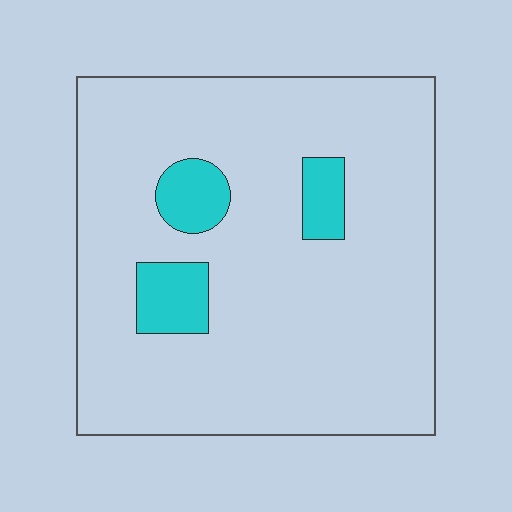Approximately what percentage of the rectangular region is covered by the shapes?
Approximately 10%.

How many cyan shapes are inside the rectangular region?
3.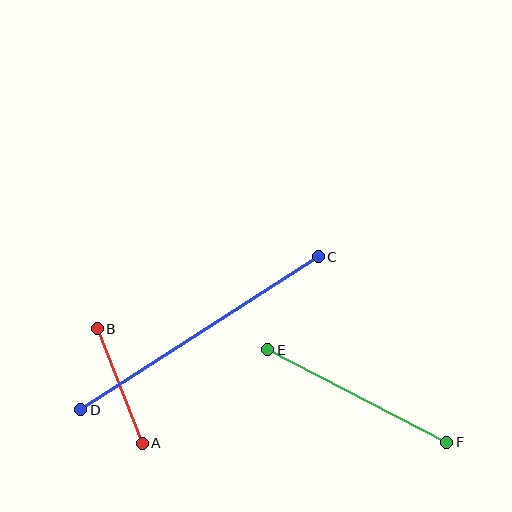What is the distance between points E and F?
The distance is approximately 201 pixels.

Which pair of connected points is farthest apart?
Points C and D are farthest apart.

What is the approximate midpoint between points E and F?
The midpoint is at approximately (357, 396) pixels.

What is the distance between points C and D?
The distance is approximately 283 pixels.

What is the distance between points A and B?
The distance is approximately 123 pixels.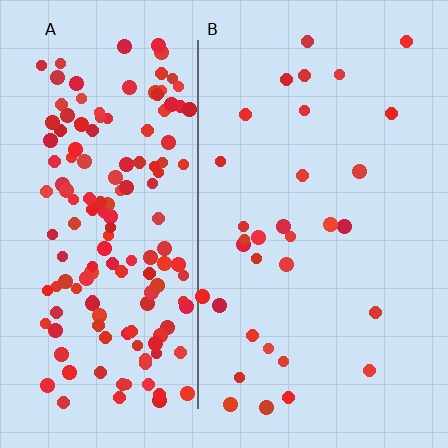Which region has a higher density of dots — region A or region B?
A (the left).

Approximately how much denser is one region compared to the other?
Approximately 4.8× — region A over region B.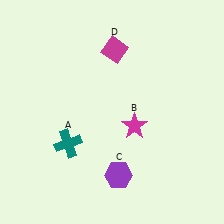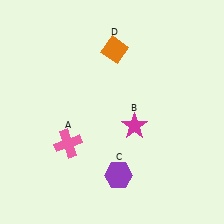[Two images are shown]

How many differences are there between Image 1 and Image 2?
There are 2 differences between the two images.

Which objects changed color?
A changed from teal to pink. D changed from magenta to orange.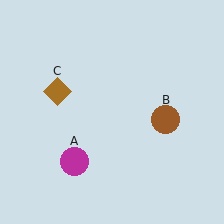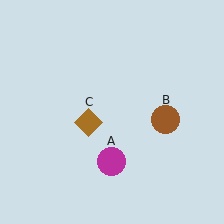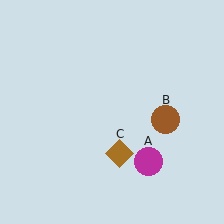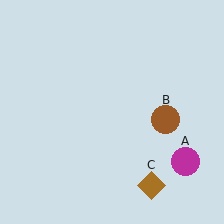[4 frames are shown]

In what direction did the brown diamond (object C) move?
The brown diamond (object C) moved down and to the right.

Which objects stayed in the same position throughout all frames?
Brown circle (object B) remained stationary.